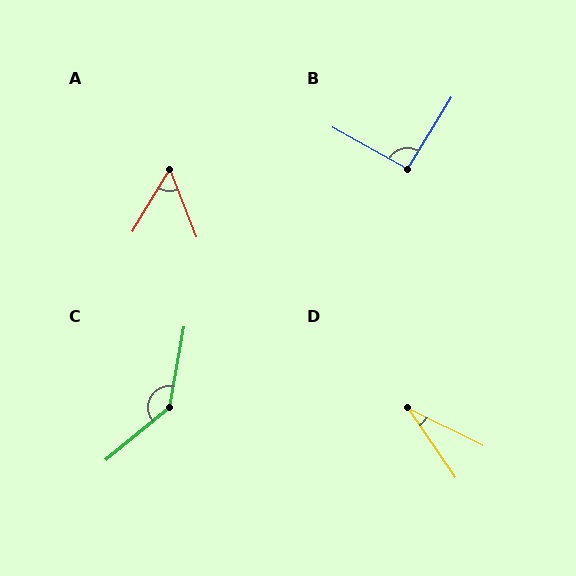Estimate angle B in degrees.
Approximately 92 degrees.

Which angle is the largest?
C, at approximately 140 degrees.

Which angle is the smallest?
D, at approximately 29 degrees.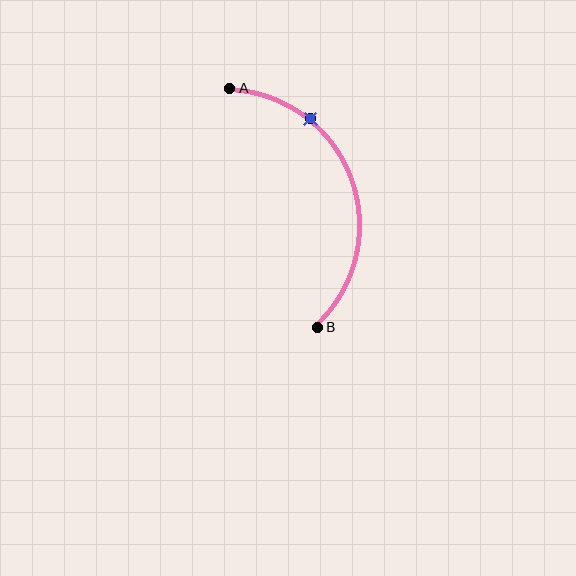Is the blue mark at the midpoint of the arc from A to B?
No. The blue mark lies on the arc but is closer to endpoint A. The arc midpoint would be at the point on the curve equidistant along the arc from both A and B.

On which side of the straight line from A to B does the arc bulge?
The arc bulges to the right of the straight line connecting A and B.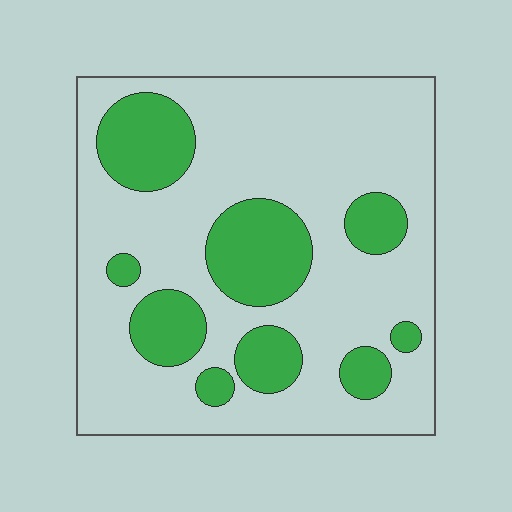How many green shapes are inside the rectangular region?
9.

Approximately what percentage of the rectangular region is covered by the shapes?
Approximately 25%.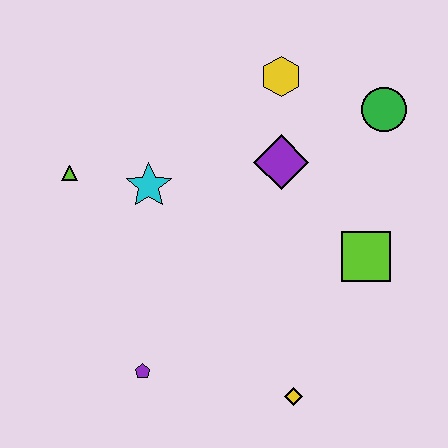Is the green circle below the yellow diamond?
No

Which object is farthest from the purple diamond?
The purple pentagon is farthest from the purple diamond.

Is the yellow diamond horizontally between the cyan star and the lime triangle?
No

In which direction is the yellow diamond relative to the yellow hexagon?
The yellow diamond is below the yellow hexagon.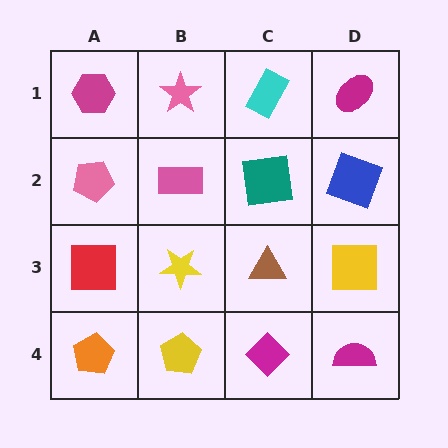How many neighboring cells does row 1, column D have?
2.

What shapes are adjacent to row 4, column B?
A yellow star (row 3, column B), an orange pentagon (row 4, column A), a magenta diamond (row 4, column C).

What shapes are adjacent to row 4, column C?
A brown triangle (row 3, column C), a yellow pentagon (row 4, column B), a magenta semicircle (row 4, column D).